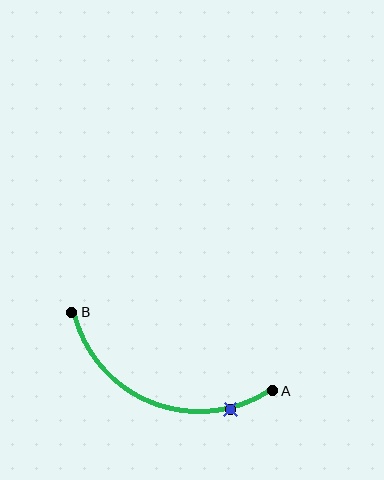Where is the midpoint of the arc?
The arc midpoint is the point on the curve farthest from the straight line joining A and B. It sits below that line.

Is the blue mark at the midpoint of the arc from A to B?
No. The blue mark lies on the arc but is closer to endpoint A. The arc midpoint would be at the point on the curve equidistant along the arc from both A and B.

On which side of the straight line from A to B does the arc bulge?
The arc bulges below the straight line connecting A and B.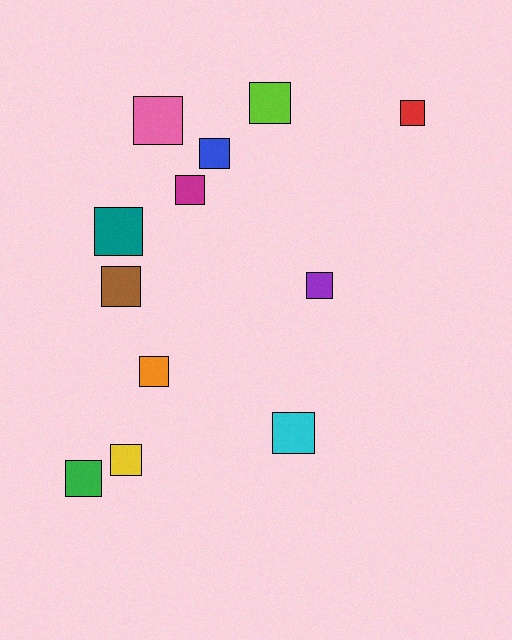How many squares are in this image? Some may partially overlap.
There are 12 squares.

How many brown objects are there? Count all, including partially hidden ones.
There is 1 brown object.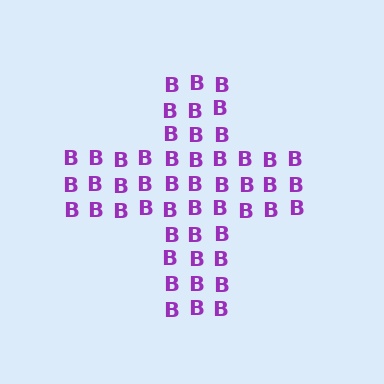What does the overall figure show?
The overall figure shows a cross.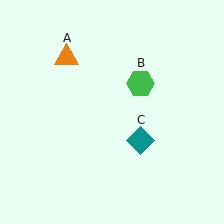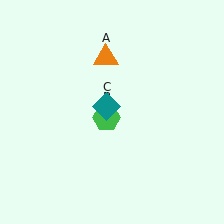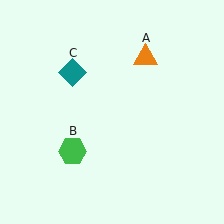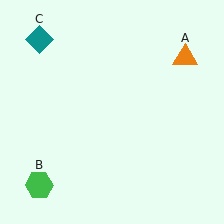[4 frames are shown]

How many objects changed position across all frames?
3 objects changed position: orange triangle (object A), green hexagon (object B), teal diamond (object C).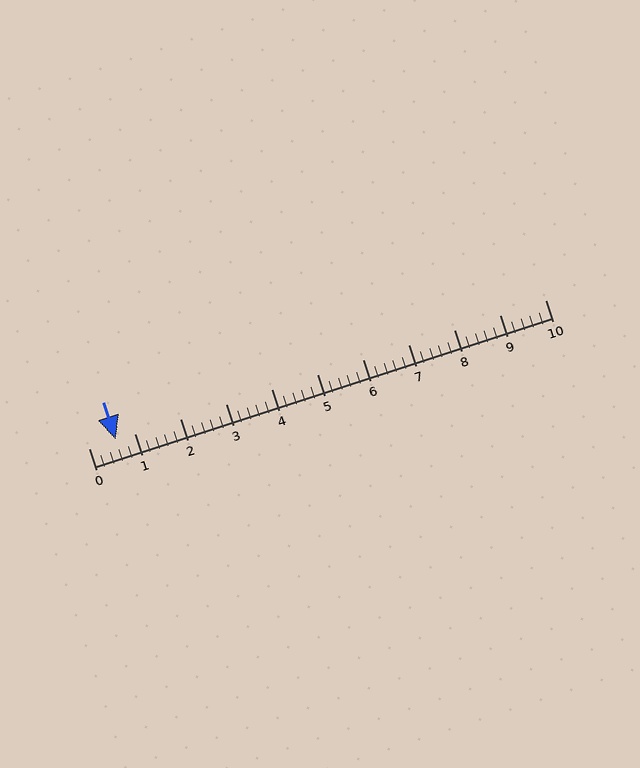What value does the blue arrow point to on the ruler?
The blue arrow points to approximately 0.6.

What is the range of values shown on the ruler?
The ruler shows values from 0 to 10.